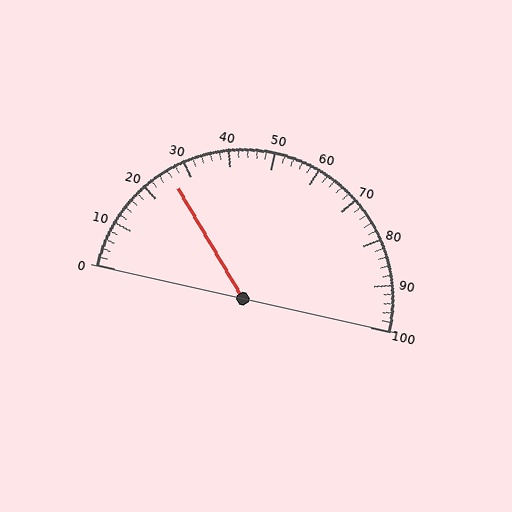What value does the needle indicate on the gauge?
The needle indicates approximately 26.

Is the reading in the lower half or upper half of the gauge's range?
The reading is in the lower half of the range (0 to 100).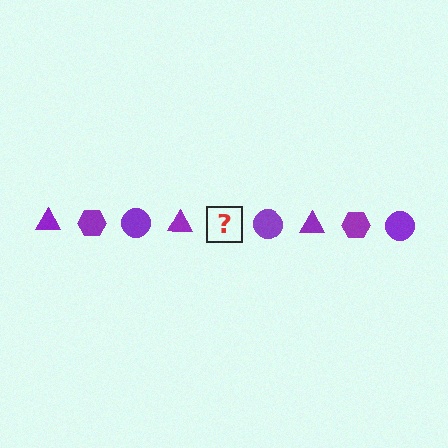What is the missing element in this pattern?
The missing element is a purple hexagon.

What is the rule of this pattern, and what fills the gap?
The rule is that the pattern cycles through triangle, hexagon, circle shapes in purple. The gap should be filled with a purple hexagon.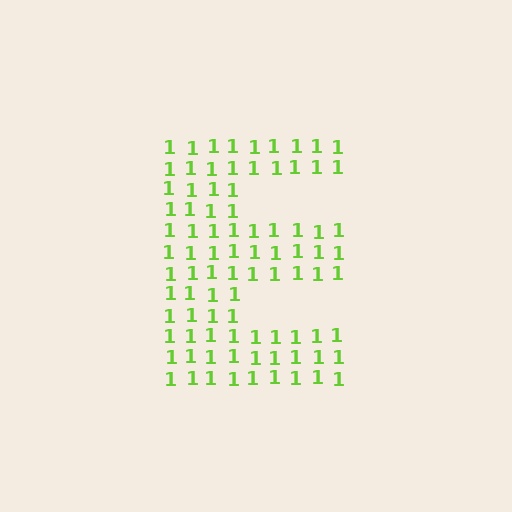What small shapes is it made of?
It is made of small digit 1's.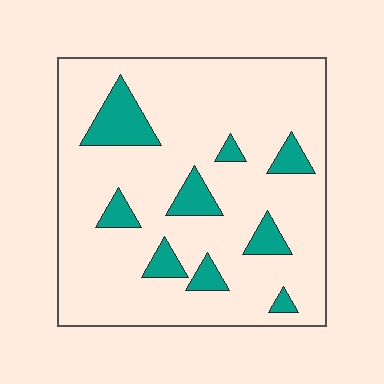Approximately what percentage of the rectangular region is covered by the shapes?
Approximately 15%.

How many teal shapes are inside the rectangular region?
9.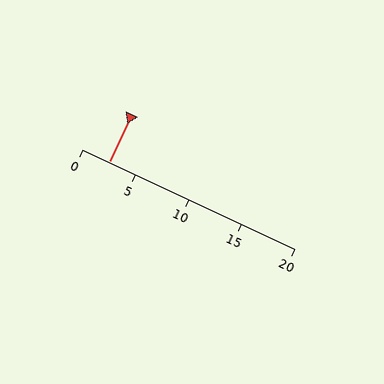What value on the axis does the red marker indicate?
The marker indicates approximately 2.5.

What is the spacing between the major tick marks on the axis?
The major ticks are spaced 5 apart.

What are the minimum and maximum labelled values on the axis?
The axis runs from 0 to 20.